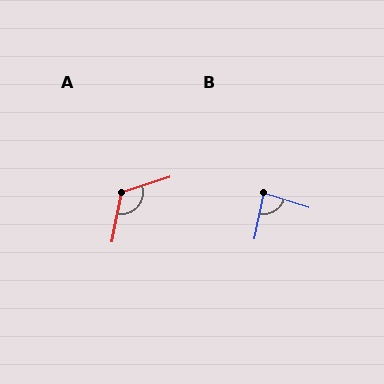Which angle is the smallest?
B, at approximately 83 degrees.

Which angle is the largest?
A, at approximately 118 degrees.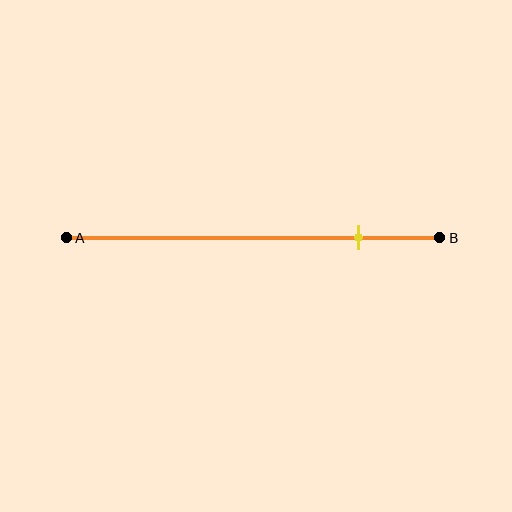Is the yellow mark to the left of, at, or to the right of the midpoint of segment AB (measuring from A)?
The yellow mark is to the right of the midpoint of segment AB.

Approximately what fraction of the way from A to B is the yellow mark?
The yellow mark is approximately 80% of the way from A to B.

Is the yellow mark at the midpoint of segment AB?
No, the mark is at about 80% from A, not at the 50% midpoint.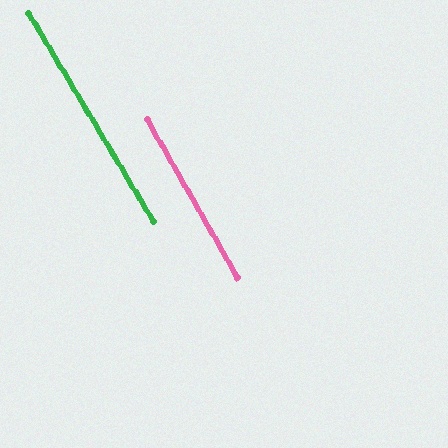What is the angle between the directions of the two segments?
Approximately 1 degree.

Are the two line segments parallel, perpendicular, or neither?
Parallel — their directions differ by only 1.2°.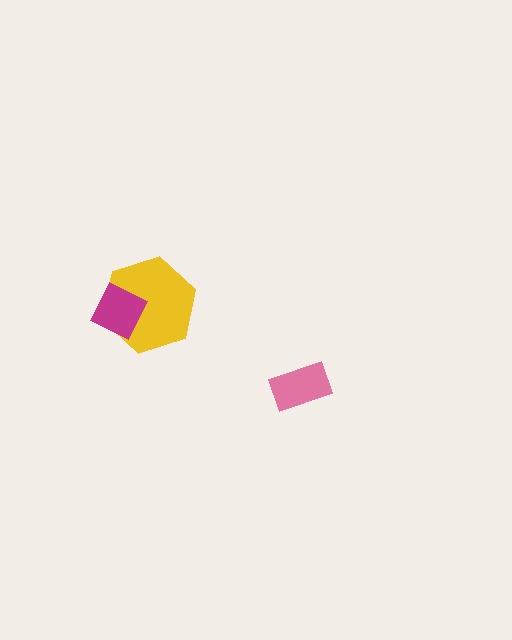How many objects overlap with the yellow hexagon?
1 object overlaps with the yellow hexagon.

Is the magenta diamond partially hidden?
No, no other shape covers it.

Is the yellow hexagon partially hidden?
Yes, it is partially covered by another shape.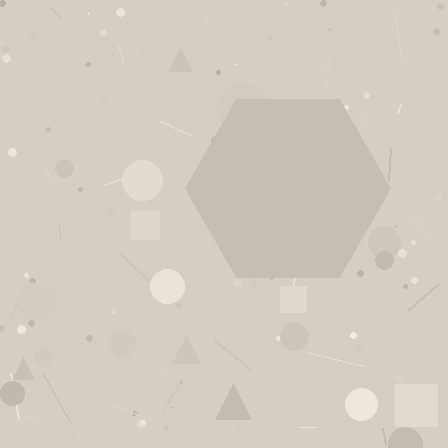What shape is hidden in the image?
A hexagon is hidden in the image.